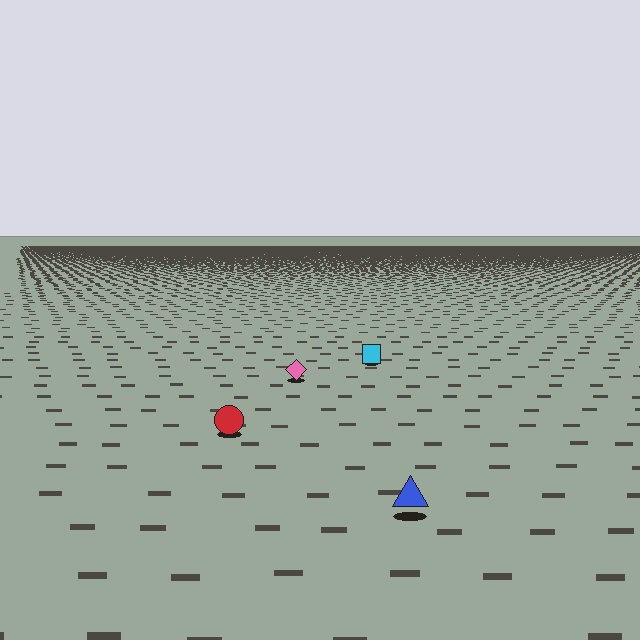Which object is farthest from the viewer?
The cyan square is farthest from the viewer. It appears smaller and the ground texture around it is denser.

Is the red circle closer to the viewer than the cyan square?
Yes. The red circle is closer — you can tell from the texture gradient: the ground texture is coarser near it.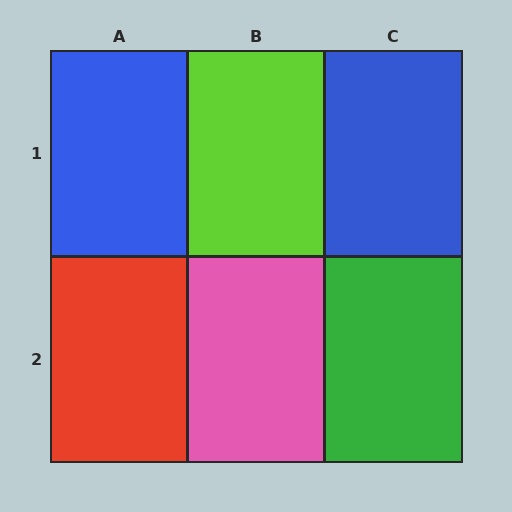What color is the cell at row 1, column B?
Lime.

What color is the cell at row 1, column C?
Blue.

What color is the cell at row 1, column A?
Blue.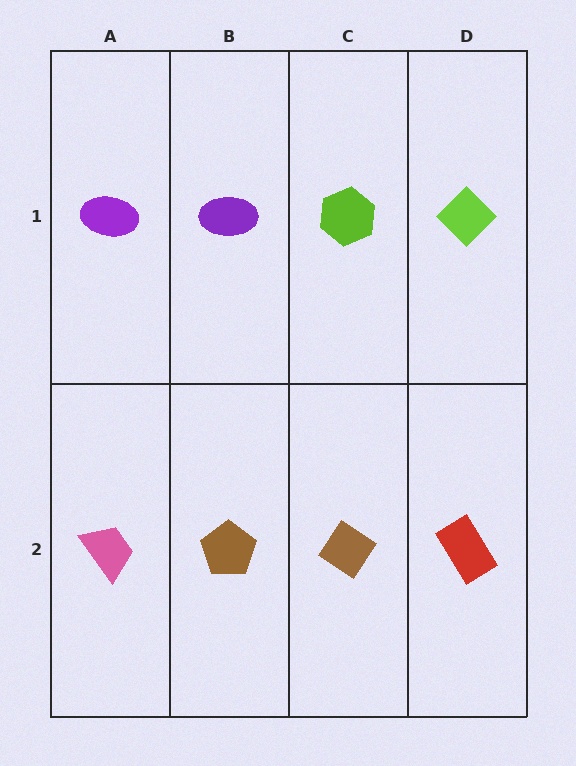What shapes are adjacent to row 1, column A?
A pink trapezoid (row 2, column A), a purple ellipse (row 1, column B).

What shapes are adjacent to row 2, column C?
A lime hexagon (row 1, column C), a brown pentagon (row 2, column B), a red rectangle (row 2, column D).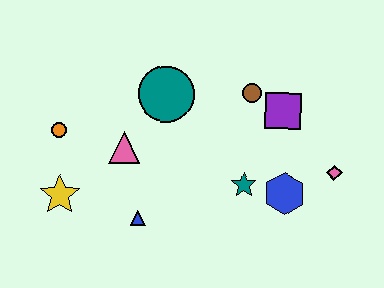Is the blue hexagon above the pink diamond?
No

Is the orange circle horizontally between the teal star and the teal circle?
No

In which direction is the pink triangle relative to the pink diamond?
The pink triangle is to the left of the pink diamond.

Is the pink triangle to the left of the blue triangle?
Yes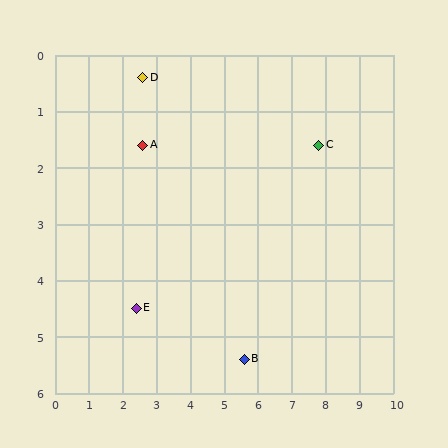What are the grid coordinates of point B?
Point B is at approximately (5.6, 5.4).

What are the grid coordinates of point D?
Point D is at approximately (2.6, 0.4).